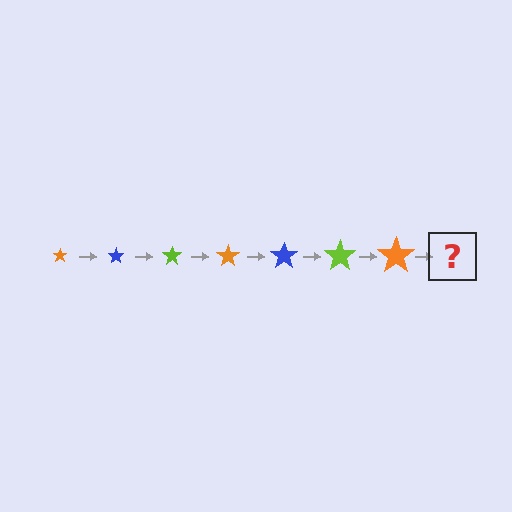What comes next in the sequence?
The next element should be a blue star, larger than the previous one.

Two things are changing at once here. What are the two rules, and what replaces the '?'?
The two rules are that the star grows larger each step and the color cycles through orange, blue, and lime. The '?' should be a blue star, larger than the previous one.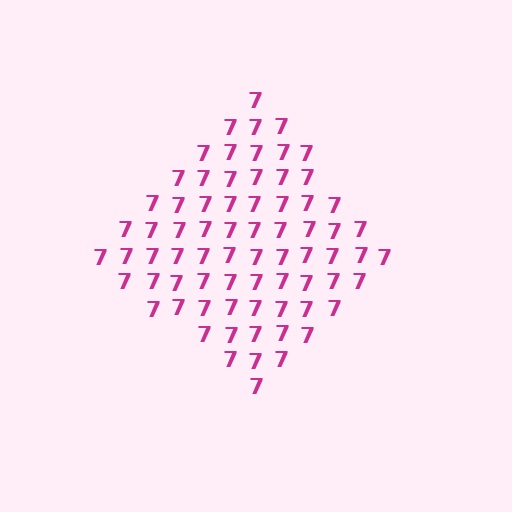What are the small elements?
The small elements are digit 7's.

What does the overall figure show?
The overall figure shows a diamond.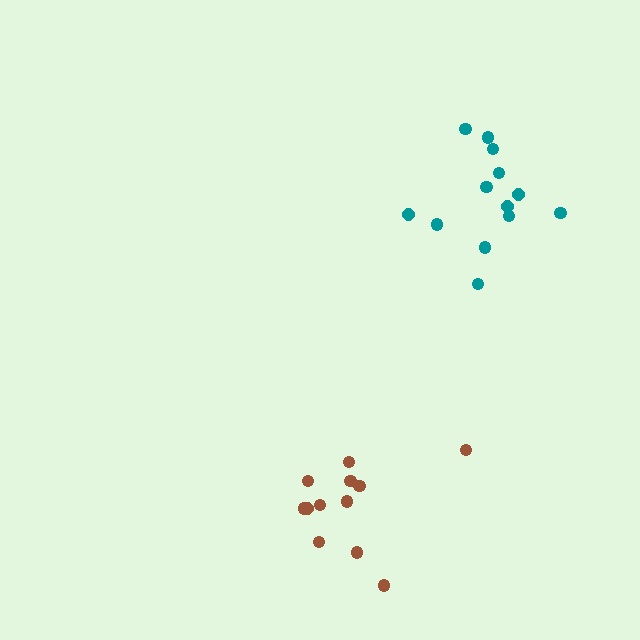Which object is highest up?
The teal cluster is topmost.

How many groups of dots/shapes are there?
There are 2 groups.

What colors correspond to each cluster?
The clusters are colored: brown, teal.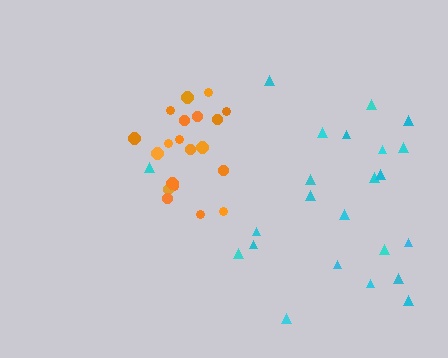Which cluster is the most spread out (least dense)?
Cyan.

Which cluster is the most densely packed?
Orange.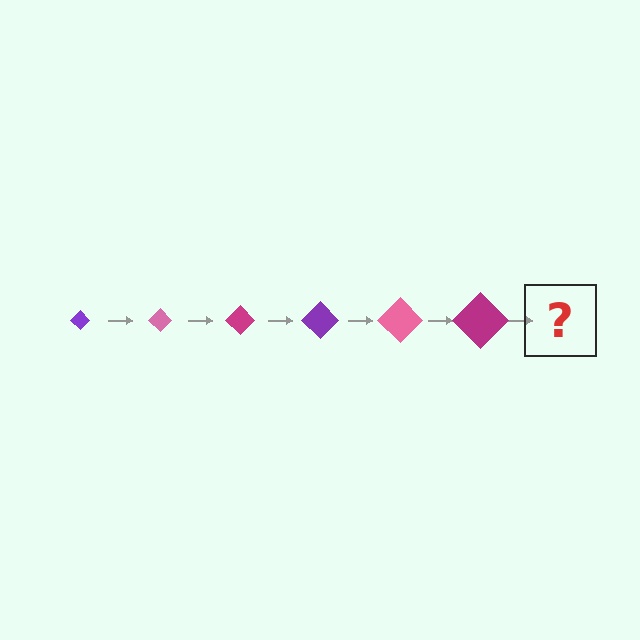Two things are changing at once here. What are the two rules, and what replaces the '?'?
The two rules are that the diamond grows larger each step and the color cycles through purple, pink, and magenta. The '?' should be a purple diamond, larger than the previous one.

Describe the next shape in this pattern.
It should be a purple diamond, larger than the previous one.